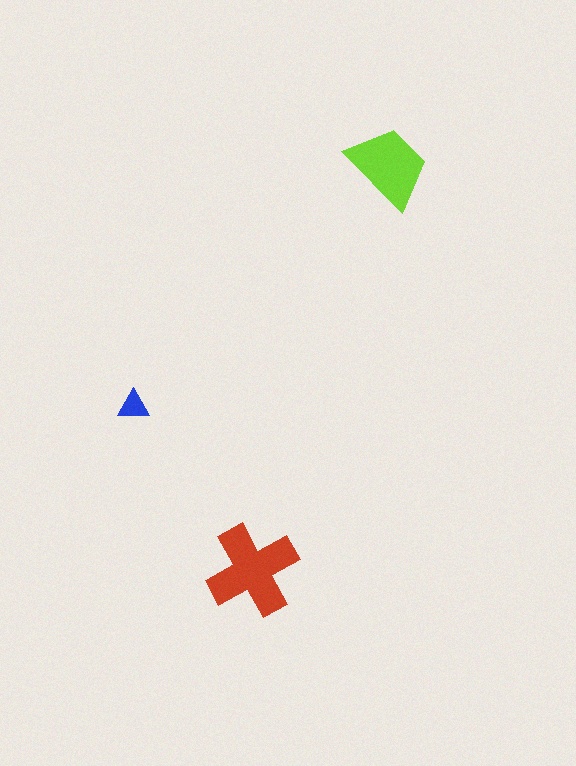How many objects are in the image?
There are 3 objects in the image.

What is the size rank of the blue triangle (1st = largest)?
3rd.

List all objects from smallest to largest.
The blue triangle, the lime trapezoid, the red cross.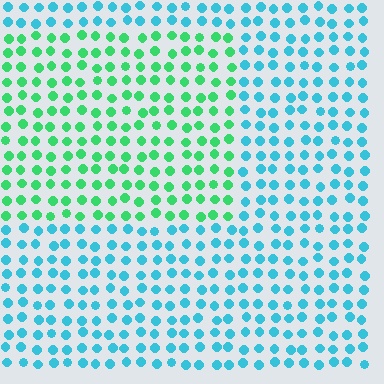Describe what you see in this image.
The image is filled with small cyan elements in a uniform arrangement. A rectangle-shaped region is visible where the elements are tinted to a slightly different hue, forming a subtle color boundary.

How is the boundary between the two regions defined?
The boundary is defined purely by a slight shift in hue (about 49 degrees). Spacing, size, and orientation are identical on both sides.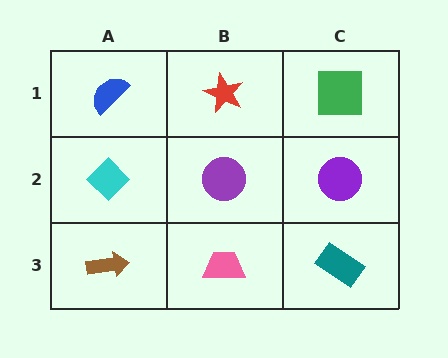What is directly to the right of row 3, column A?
A pink trapezoid.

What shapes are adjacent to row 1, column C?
A purple circle (row 2, column C), a red star (row 1, column B).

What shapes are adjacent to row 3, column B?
A purple circle (row 2, column B), a brown arrow (row 3, column A), a teal rectangle (row 3, column C).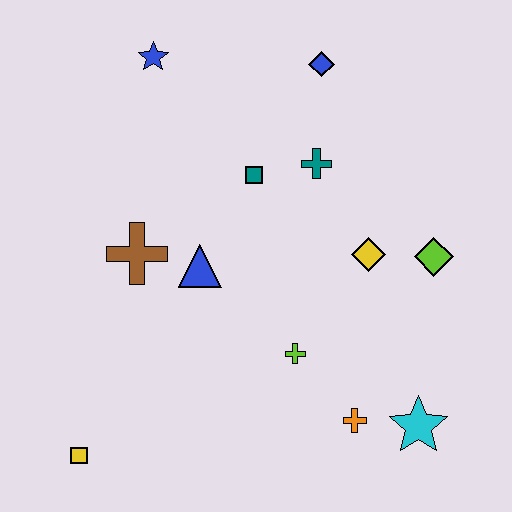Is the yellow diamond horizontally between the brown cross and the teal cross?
No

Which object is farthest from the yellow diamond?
The yellow square is farthest from the yellow diamond.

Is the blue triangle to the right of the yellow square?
Yes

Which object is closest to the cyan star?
The orange cross is closest to the cyan star.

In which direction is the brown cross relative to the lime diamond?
The brown cross is to the left of the lime diamond.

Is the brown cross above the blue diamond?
No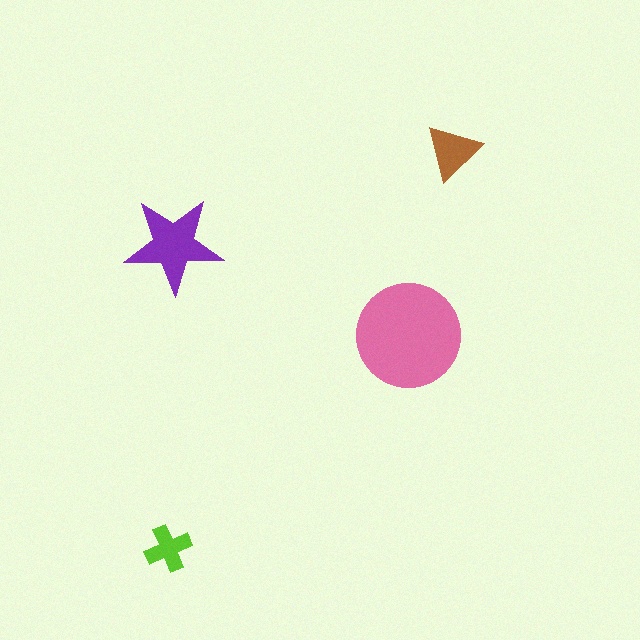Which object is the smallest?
The lime cross.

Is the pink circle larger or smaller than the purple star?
Larger.